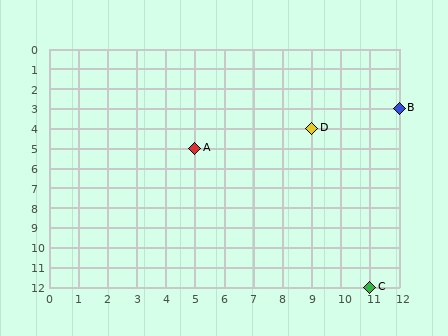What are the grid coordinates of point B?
Point B is at grid coordinates (12, 3).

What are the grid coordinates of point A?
Point A is at grid coordinates (5, 5).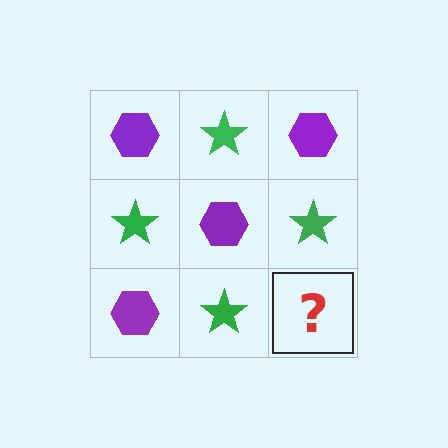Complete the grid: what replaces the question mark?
The question mark should be replaced with a purple hexagon.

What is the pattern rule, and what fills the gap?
The rule is that it alternates purple hexagon and green star in a checkerboard pattern. The gap should be filled with a purple hexagon.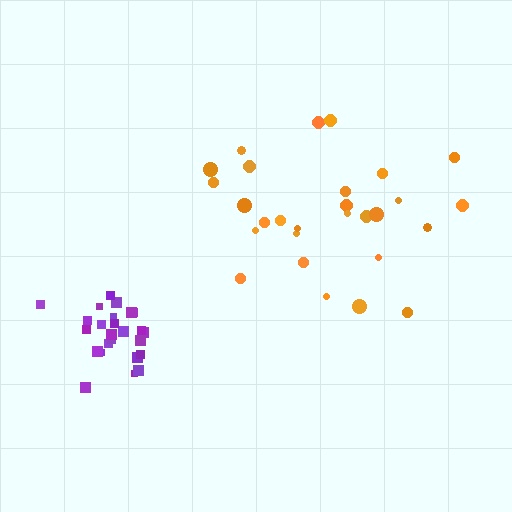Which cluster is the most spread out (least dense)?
Orange.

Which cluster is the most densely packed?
Purple.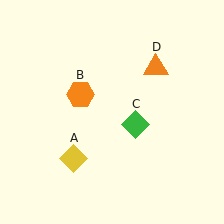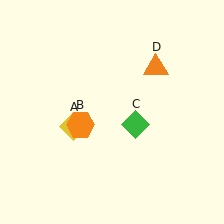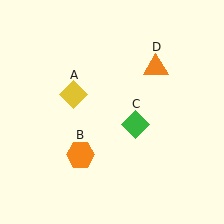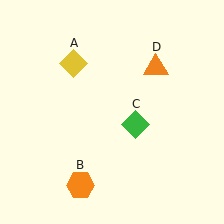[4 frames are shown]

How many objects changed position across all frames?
2 objects changed position: yellow diamond (object A), orange hexagon (object B).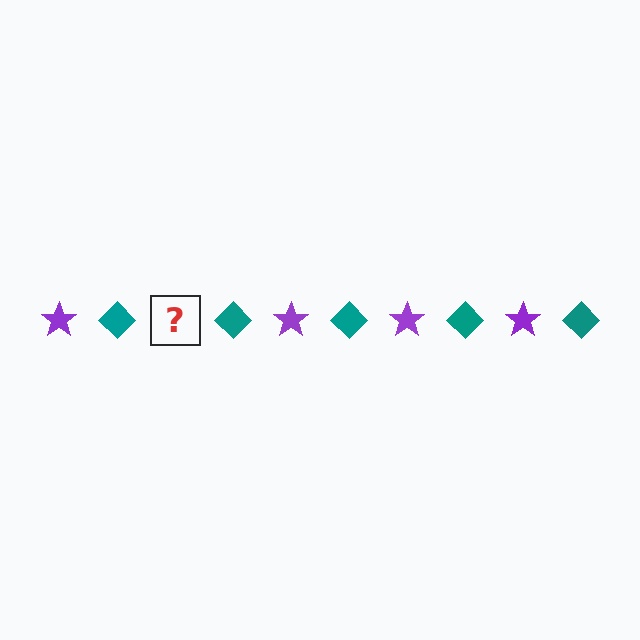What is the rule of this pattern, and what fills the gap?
The rule is that the pattern alternates between purple star and teal diamond. The gap should be filled with a purple star.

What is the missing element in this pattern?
The missing element is a purple star.